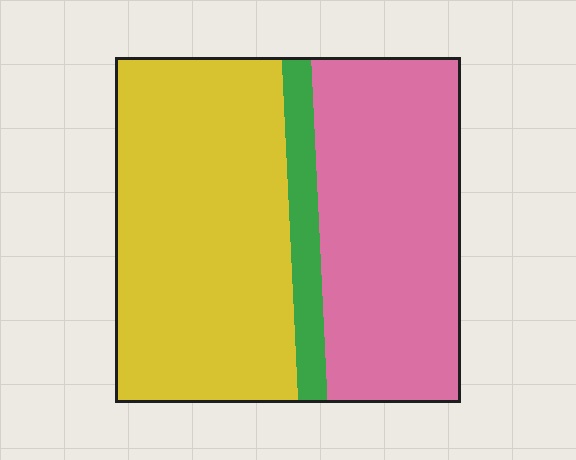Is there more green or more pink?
Pink.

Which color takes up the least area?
Green, at roughly 10%.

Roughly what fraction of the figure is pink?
Pink covers roughly 40% of the figure.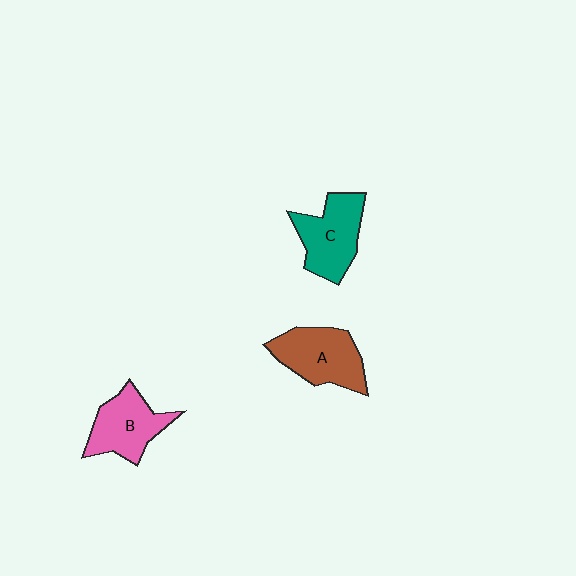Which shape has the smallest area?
Shape B (pink).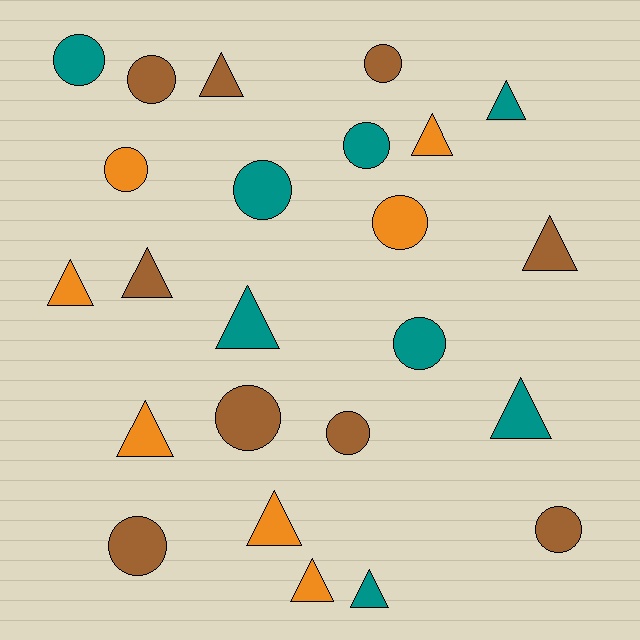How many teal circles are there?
There are 4 teal circles.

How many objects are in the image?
There are 24 objects.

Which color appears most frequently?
Brown, with 9 objects.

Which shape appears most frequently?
Triangle, with 12 objects.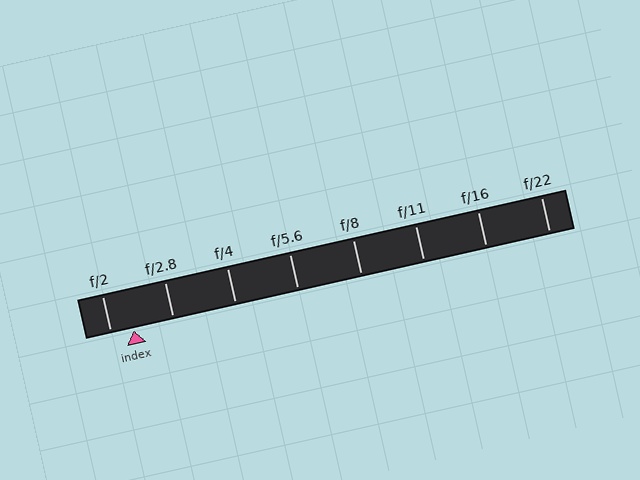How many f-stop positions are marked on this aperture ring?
There are 8 f-stop positions marked.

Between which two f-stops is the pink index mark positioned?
The index mark is between f/2 and f/2.8.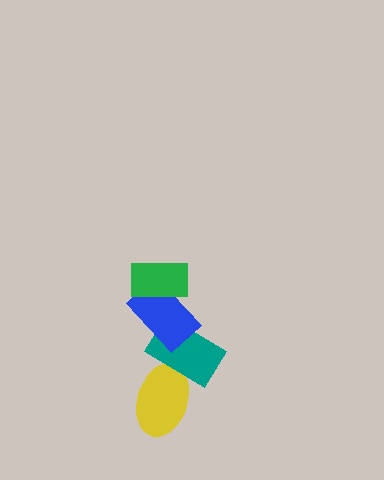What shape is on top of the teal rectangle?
The blue rectangle is on top of the teal rectangle.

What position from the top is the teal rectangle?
The teal rectangle is 3rd from the top.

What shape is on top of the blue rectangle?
The green rectangle is on top of the blue rectangle.